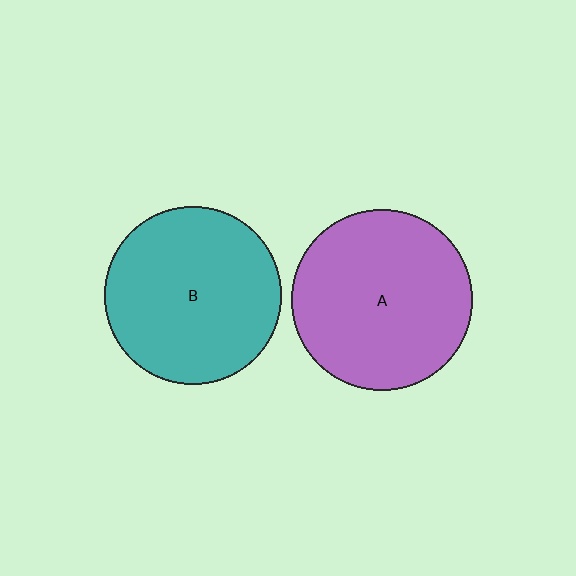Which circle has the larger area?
Circle A (purple).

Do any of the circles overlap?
No, none of the circles overlap.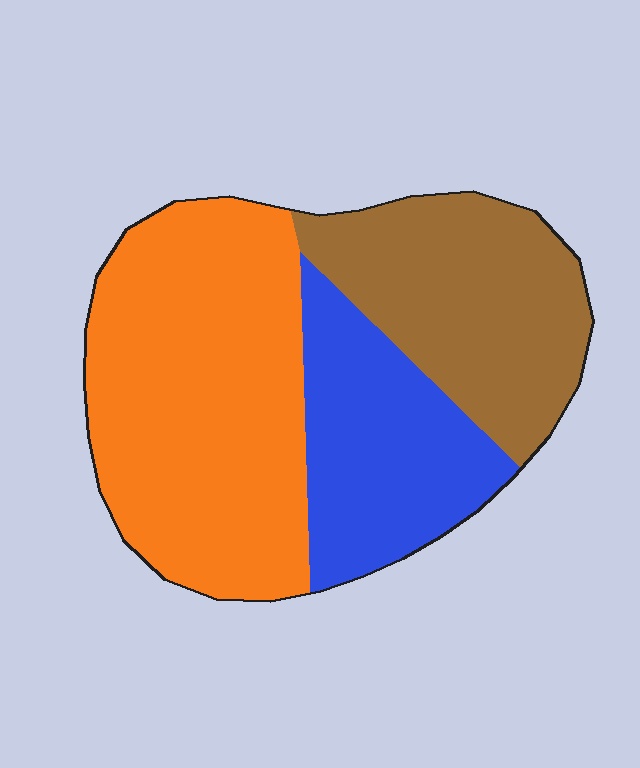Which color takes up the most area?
Orange, at roughly 45%.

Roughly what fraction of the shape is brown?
Brown takes up about one quarter (1/4) of the shape.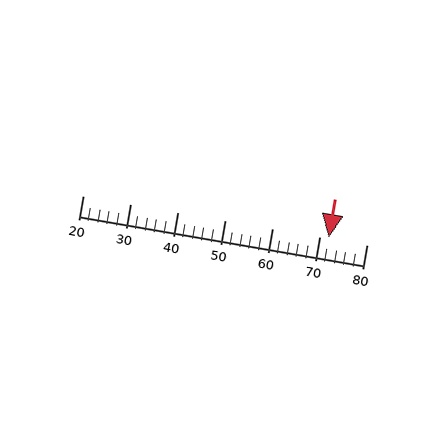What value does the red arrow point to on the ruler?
The red arrow points to approximately 72.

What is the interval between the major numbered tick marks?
The major tick marks are spaced 10 units apart.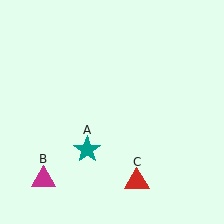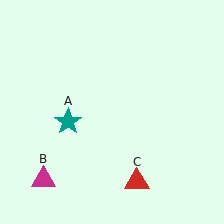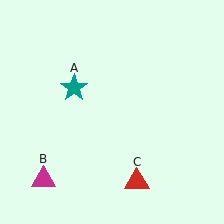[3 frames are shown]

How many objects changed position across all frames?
1 object changed position: teal star (object A).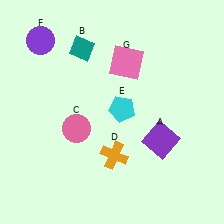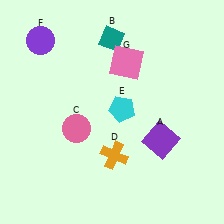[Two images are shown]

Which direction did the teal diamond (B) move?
The teal diamond (B) moved right.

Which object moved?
The teal diamond (B) moved right.